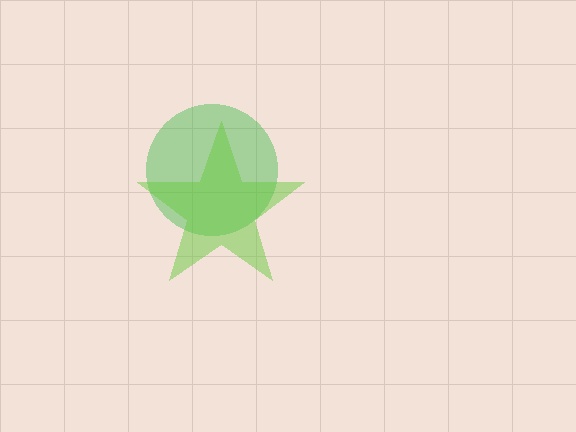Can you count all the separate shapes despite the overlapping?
Yes, there are 2 separate shapes.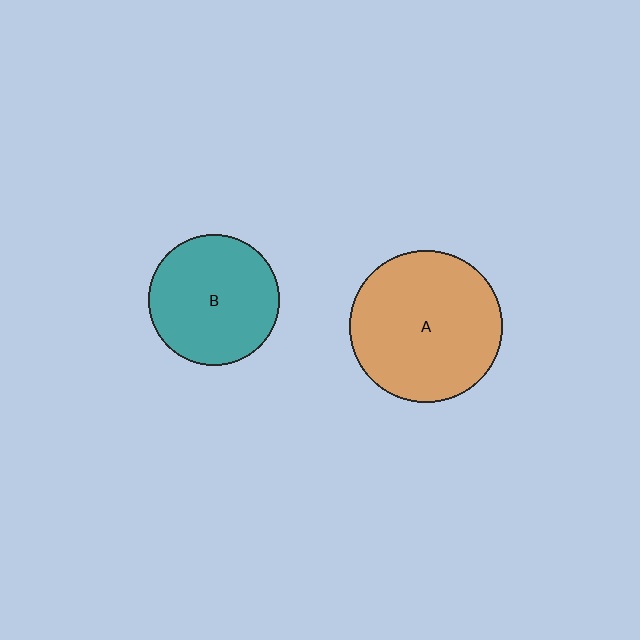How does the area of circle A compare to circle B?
Approximately 1.4 times.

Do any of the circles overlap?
No, none of the circles overlap.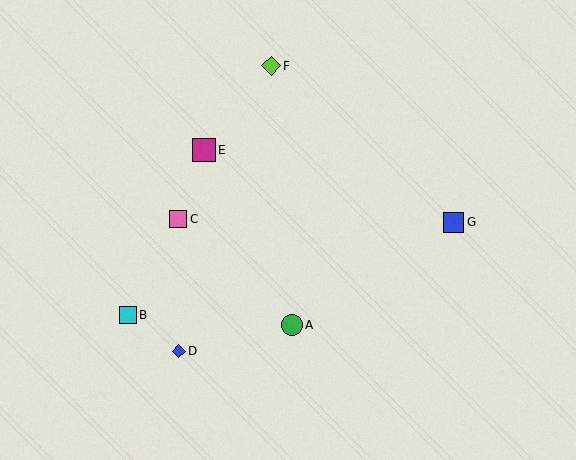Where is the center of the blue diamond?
The center of the blue diamond is at (179, 351).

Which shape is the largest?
The magenta square (labeled E) is the largest.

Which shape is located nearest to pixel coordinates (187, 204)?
The pink square (labeled C) at (178, 219) is nearest to that location.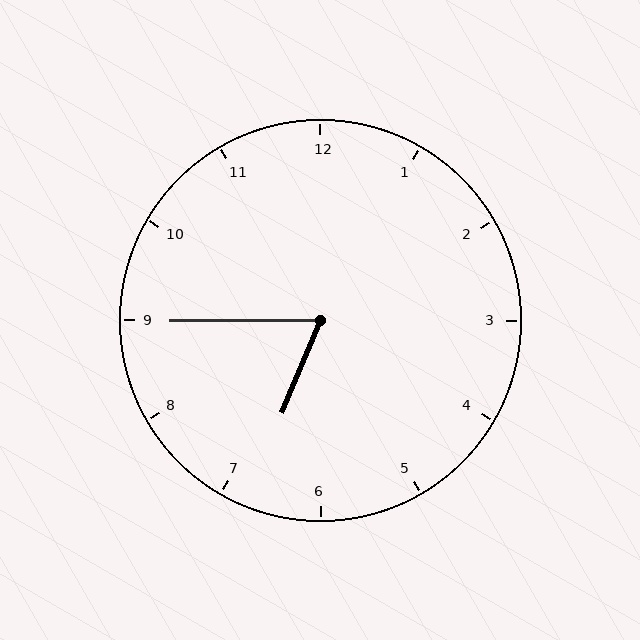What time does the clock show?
6:45.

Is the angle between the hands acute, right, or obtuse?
It is acute.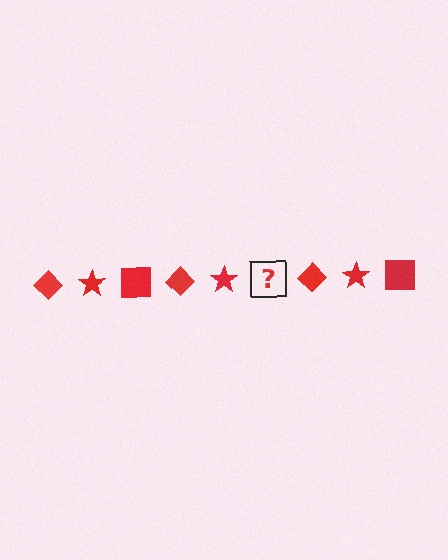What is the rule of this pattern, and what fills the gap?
The rule is that the pattern cycles through diamond, star, square shapes in red. The gap should be filled with a red square.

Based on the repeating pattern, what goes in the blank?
The blank should be a red square.